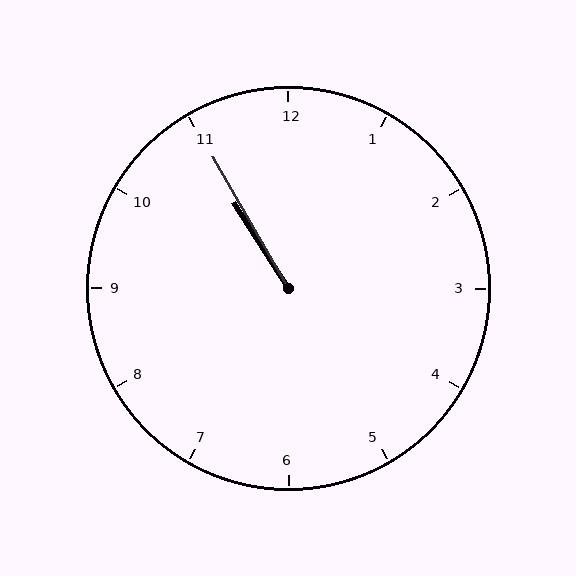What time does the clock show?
10:55.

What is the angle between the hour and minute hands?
Approximately 2 degrees.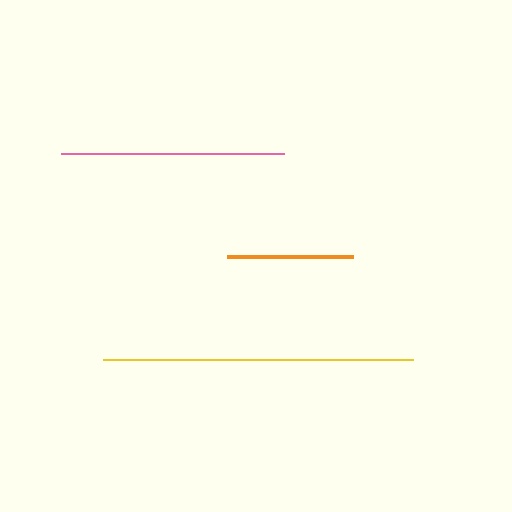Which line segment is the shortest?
The orange line is the shortest at approximately 126 pixels.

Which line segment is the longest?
The yellow line is the longest at approximately 310 pixels.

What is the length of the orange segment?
The orange segment is approximately 126 pixels long.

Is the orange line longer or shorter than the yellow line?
The yellow line is longer than the orange line.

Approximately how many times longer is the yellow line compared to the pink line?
The yellow line is approximately 1.4 times the length of the pink line.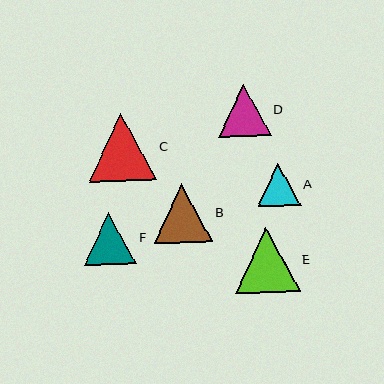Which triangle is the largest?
Triangle C is the largest with a size of approximately 68 pixels.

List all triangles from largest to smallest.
From largest to smallest: C, E, B, D, F, A.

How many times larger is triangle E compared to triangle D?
Triangle E is approximately 1.2 times the size of triangle D.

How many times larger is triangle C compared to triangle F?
Triangle C is approximately 1.3 times the size of triangle F.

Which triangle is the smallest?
Triangle A is the smallest with a size of approximately 43 pixels.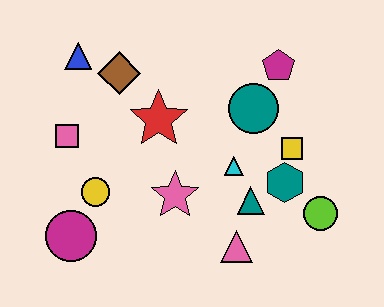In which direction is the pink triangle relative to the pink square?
The pink triangle is to the right of the pink square.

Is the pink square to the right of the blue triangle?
No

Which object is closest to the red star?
The brown diamond is closest to the red star.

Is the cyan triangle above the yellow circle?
Yes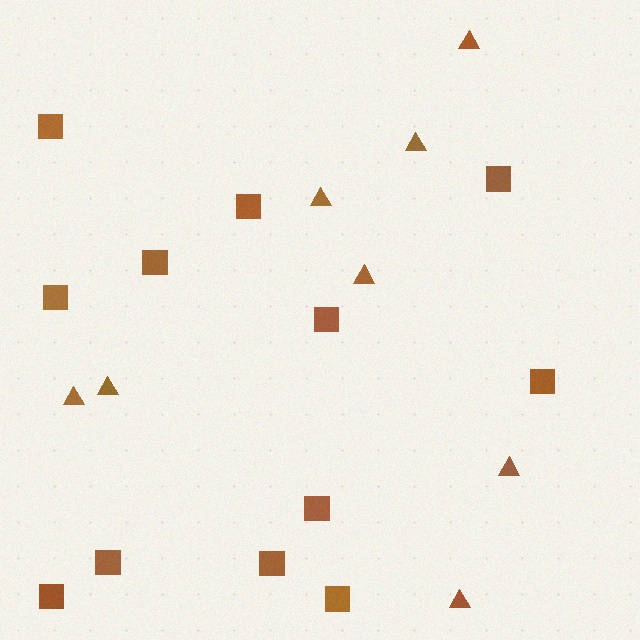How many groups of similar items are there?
There are 2 groups: one group of triangles (8) and one group of squares (12).